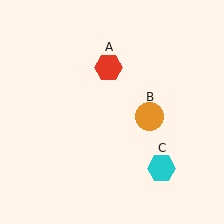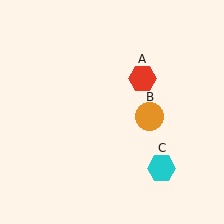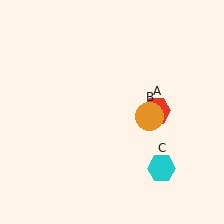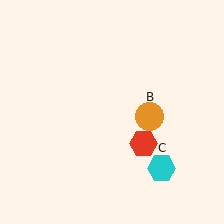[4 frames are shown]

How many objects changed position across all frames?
1 object changed position: red hexagon (object A).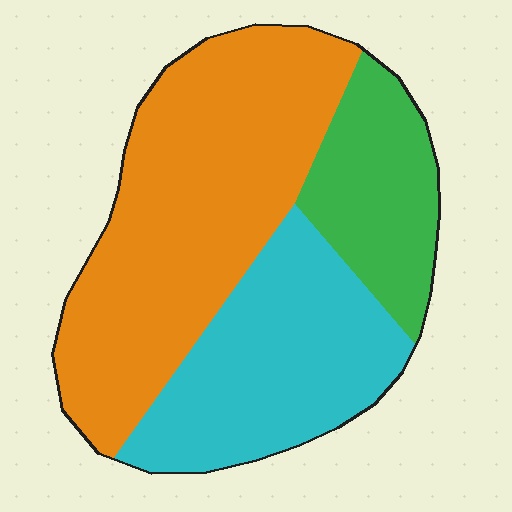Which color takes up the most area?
Orange, at roughly 50%.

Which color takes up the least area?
Green, at roughly 20%.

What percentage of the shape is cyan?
Cyan takes up about one third (1/3) of the shape.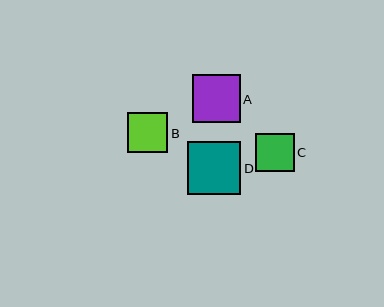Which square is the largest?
Square D is the largest with a size of approximately 53 pixels.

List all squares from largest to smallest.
From largest to smallest: D, A, B, C.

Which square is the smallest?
Square C is the smallest with a size of approximately 38 pixels.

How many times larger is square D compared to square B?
Square D is approximately 1.3 times the size of square B.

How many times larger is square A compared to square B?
Square A is approximately 1.2 times the size of square B.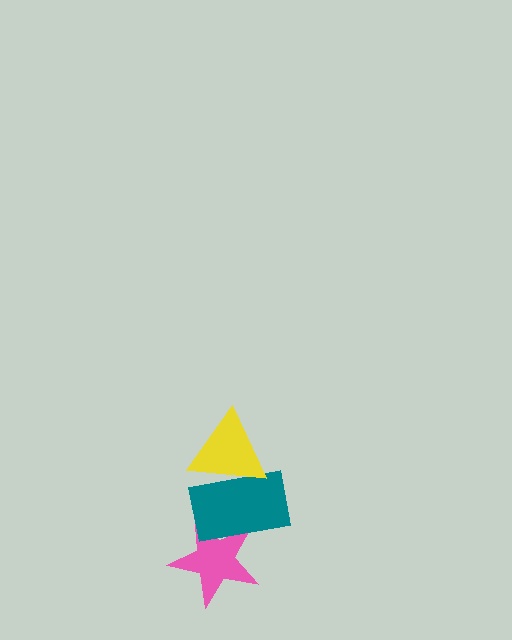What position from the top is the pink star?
The pink star is 3rd from the top.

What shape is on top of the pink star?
The teal rectangle is on top of the pink star.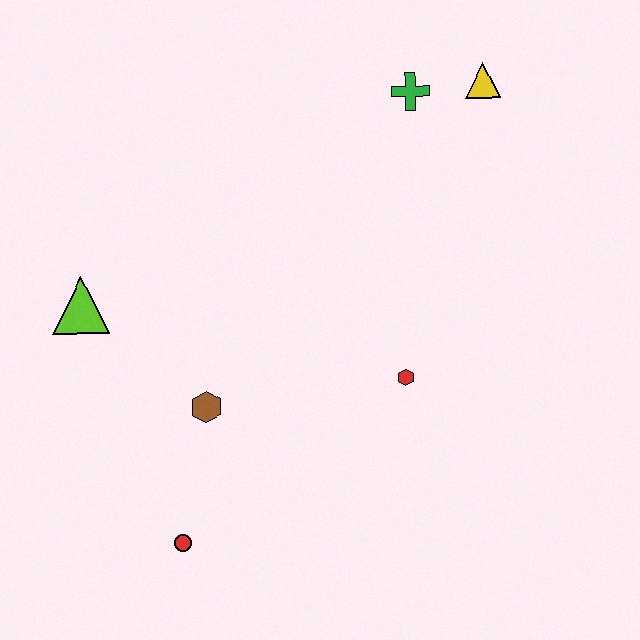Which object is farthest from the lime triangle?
The yellow triangle is farthest from the lime triangle.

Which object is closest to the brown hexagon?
The red circle is closest to the brown hexagon.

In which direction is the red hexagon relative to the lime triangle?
The red hexagon is to the right of the lime triangle.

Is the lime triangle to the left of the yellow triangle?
Yes